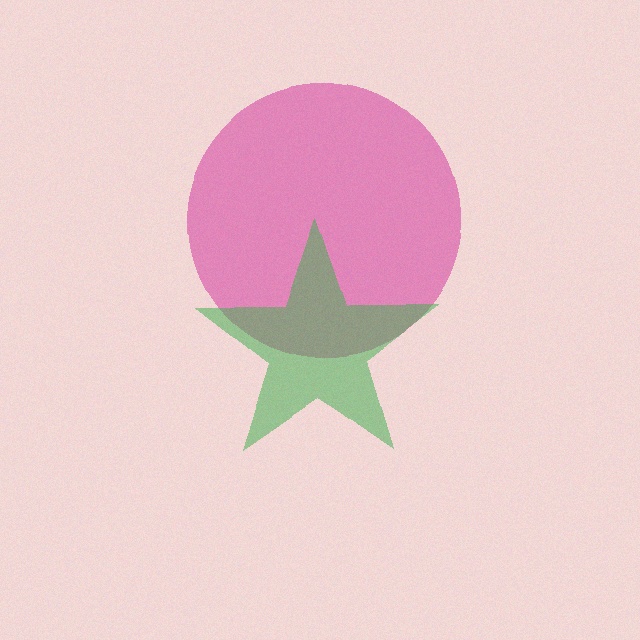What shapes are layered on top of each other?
The layered shapes are: a magenta circle, a green star.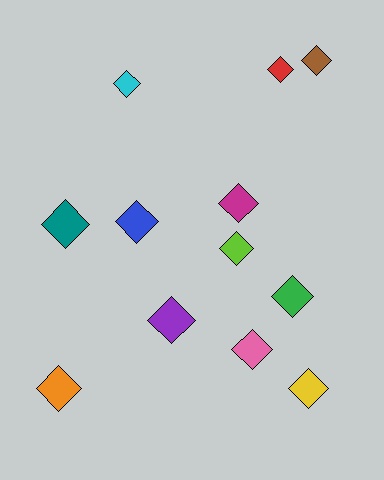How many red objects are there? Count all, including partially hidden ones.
There is 1 red object.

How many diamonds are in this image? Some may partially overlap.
There are 12 diamonds.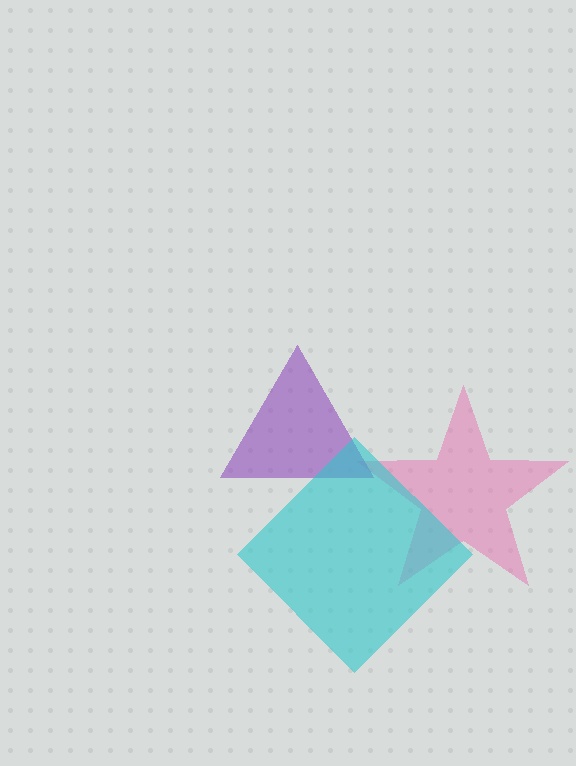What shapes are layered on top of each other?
The layered shapes are: a pink star, a purple triangle, a cyan diamond.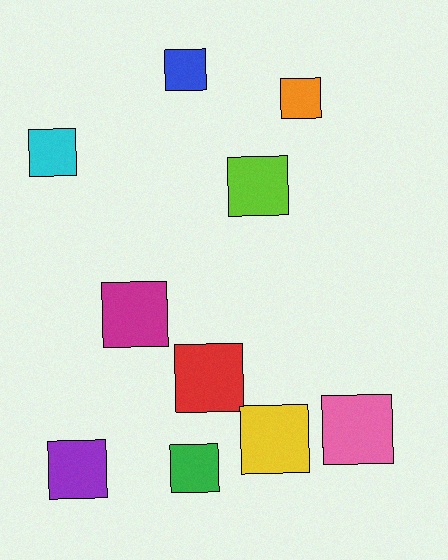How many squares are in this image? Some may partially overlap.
There are 10 squares.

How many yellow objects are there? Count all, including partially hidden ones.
There is 1 yellow object.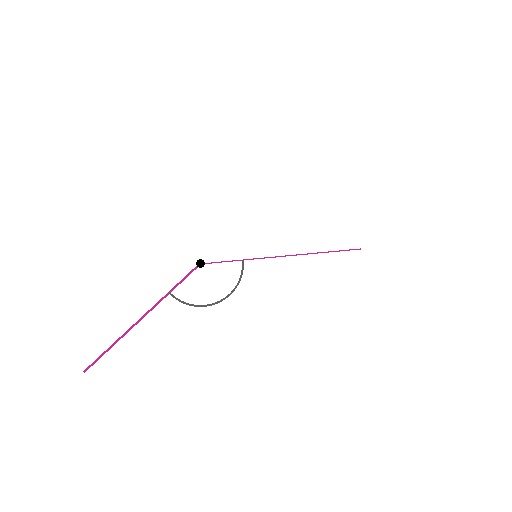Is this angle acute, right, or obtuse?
It is obtuse.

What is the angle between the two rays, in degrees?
Approximately 143 degrees.